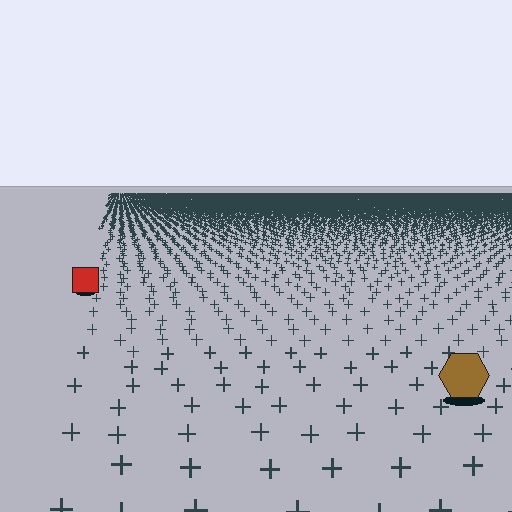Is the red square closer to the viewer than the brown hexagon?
No. The brown hexagon is closer — you can tell from the texture gradient: the ground texture is coarser near it.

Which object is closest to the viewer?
The brown hexagon is closest. The texture marks near it are larger and more spread out.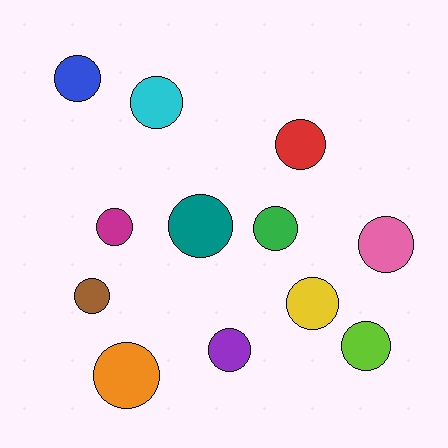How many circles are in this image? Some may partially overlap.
There are 12 circles.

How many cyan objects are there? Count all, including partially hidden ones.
There is 1 cyan object.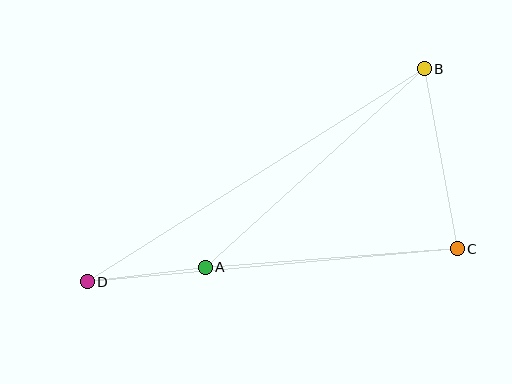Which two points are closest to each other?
Points A and D are closest to each other.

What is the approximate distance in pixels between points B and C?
The distance between B and C is approximately 183 pixels.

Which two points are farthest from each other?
Points B and D are farthest from each other.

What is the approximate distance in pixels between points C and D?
The distance between C and D is approximately 372 pixels.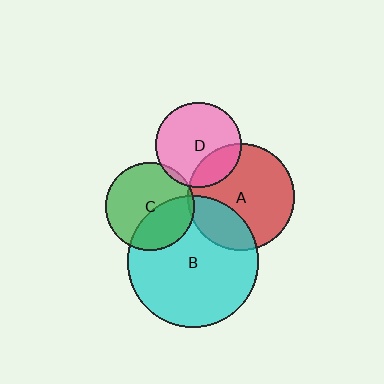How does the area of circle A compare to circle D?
Approximately 1.6 times.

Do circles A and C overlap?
Yes.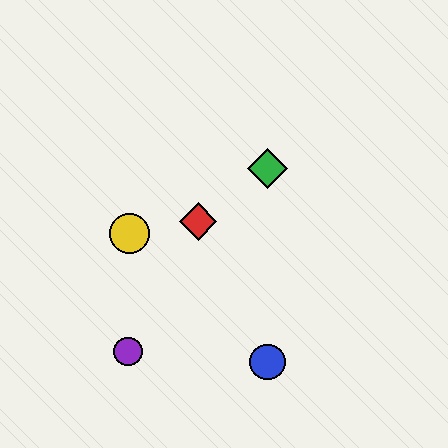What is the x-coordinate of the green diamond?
The green diamond is at x≈267.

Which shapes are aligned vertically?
The blue circle, the green diamond are aligned vertically.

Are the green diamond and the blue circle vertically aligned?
Yes, both are at x≈267.